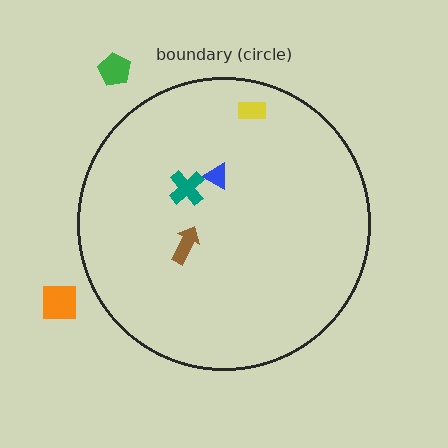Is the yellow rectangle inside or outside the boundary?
Inside.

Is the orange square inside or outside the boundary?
Outside.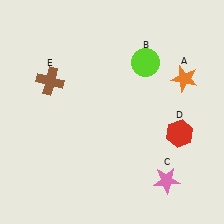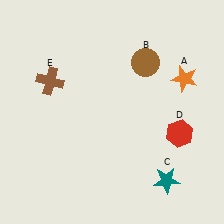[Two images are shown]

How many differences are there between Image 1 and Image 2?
There are 2 differences between the two images.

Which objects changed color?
B changed from lime to brown. C changed from pink to teal.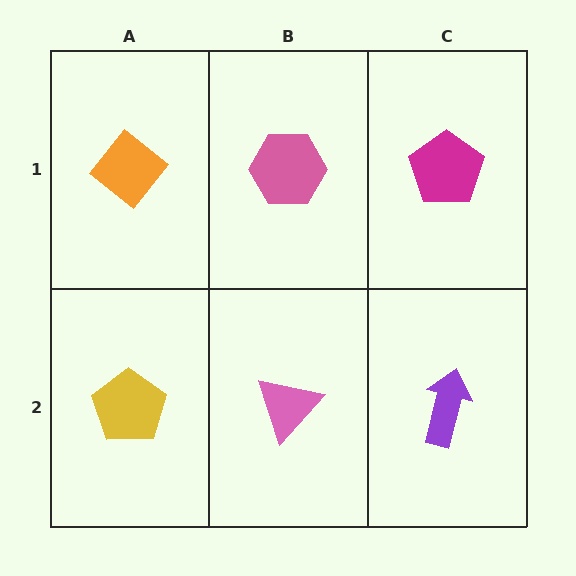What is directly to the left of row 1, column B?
An orange diamond.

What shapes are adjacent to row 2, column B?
A pink hexagon (row 1, column B), a yellow pentagon (row 2, column A), a purple arrow (row 2, column C).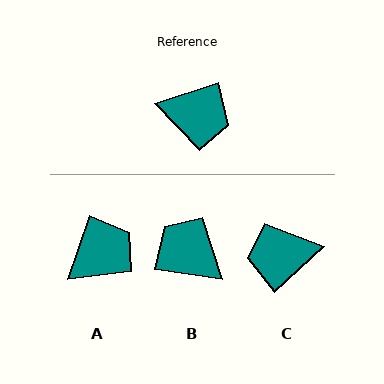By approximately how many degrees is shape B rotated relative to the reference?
Approximately 154 degrees counter-clockwise.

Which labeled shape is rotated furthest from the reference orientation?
C, about 155 degrees away.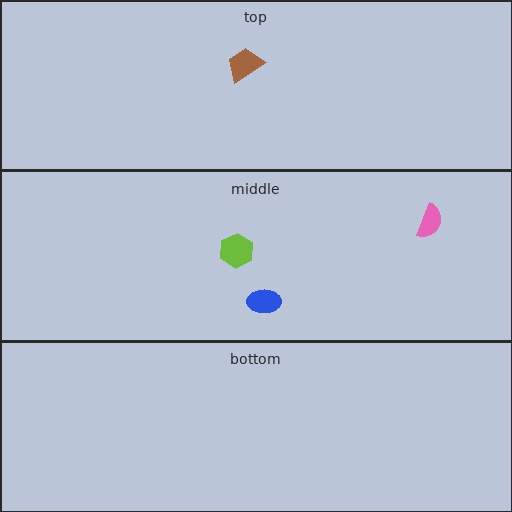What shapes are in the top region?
The brown trapezoid.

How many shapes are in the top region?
1.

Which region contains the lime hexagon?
The middle region.